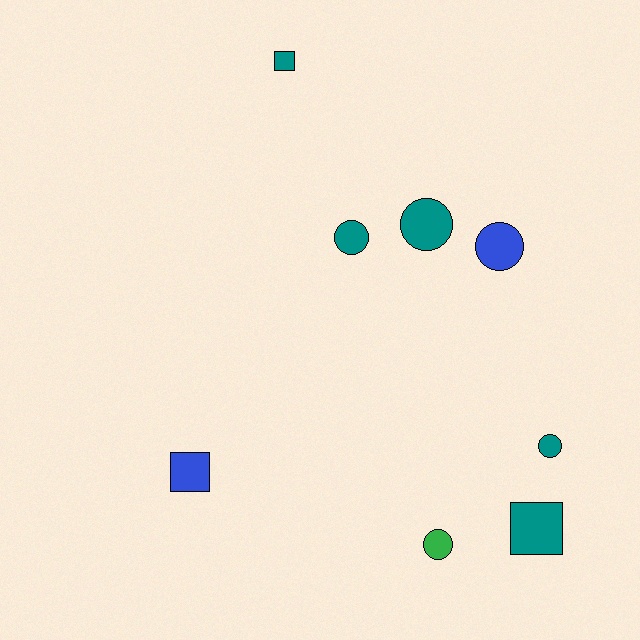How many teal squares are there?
There are 2 teal squares.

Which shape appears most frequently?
Circle, with 5 objects.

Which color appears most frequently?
Teal, with 5 objects.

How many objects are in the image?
There are 8 objects.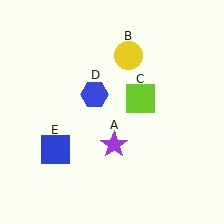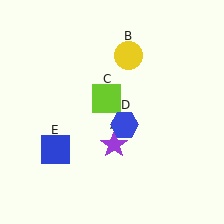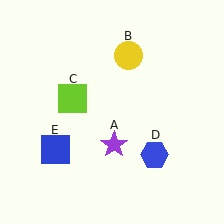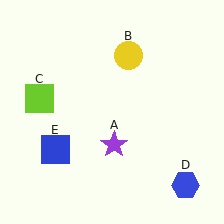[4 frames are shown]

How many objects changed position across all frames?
2 objects changed position: lime square (object C), blue hexagon (object D).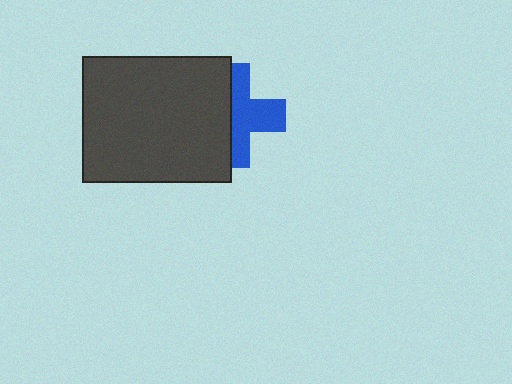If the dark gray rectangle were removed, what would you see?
You would see the complete blue cross.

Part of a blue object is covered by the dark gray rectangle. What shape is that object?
It is a cross.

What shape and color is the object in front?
The object in front is a dark gray rectangle.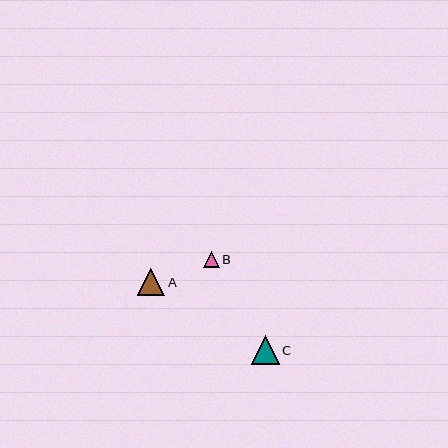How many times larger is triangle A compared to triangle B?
Triangle A is approximately 1.7 times the size of triangle B.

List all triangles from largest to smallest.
From largest to smallest: C, A, B.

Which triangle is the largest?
Triangle C is the largest with a size of approximately 28 pixels.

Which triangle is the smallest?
Triangle B is the smallest with a size of approximately 16 pixels.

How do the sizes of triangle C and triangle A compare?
Triangle C and triangle A are approximately the same size.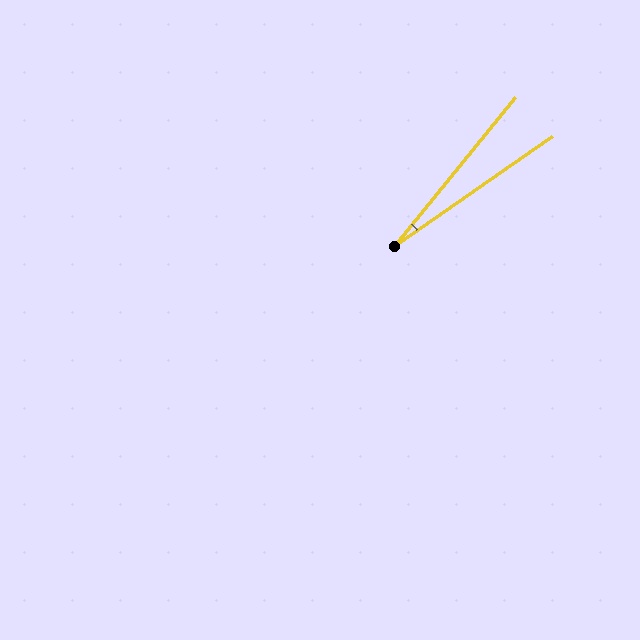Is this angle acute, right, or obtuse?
It is acute.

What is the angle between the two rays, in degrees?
Approximately 16 degrees.